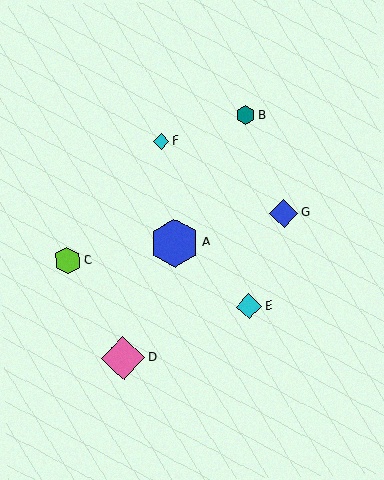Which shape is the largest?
The blue hexagon (labeled A) is the largest.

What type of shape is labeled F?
Shape F is a cyan diamond.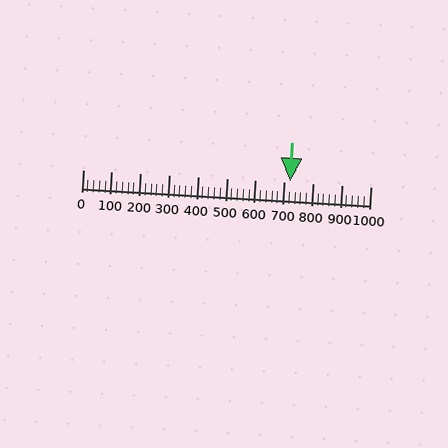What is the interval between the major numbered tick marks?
The major tick marks are spaced 100 units apart.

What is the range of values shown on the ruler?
The ruler shows values from 0 to 1000.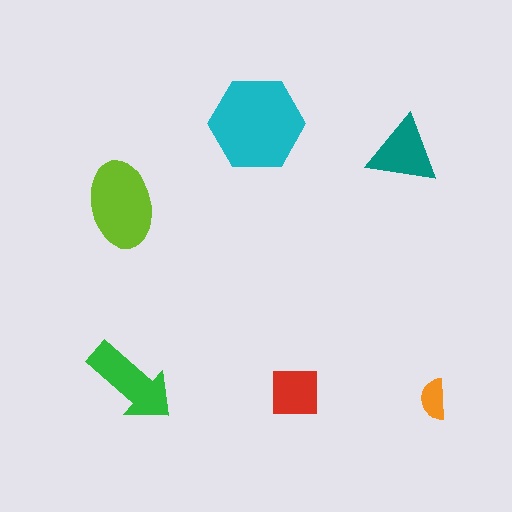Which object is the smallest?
The orange semicircle.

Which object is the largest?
The cyan hexagon.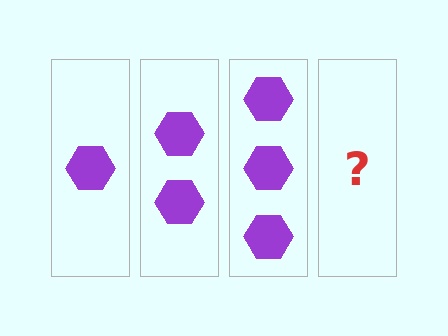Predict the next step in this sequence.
The next step is 4 hexagons.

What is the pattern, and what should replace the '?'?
The pattern is that each step adds one more hexagon. The '?' should be 4 hexagons.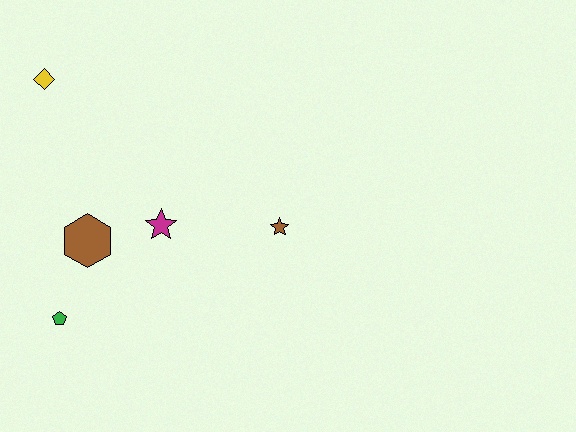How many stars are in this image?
There are 2 stars.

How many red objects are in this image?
There are no red objects.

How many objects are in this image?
There are 5 objects.